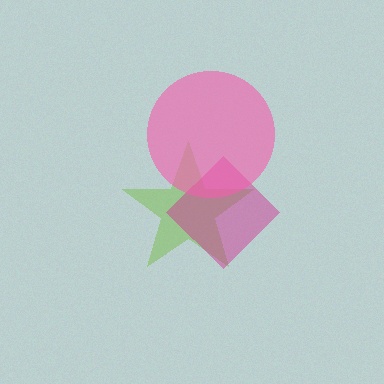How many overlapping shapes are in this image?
There are 3 overlapping shapes in the image.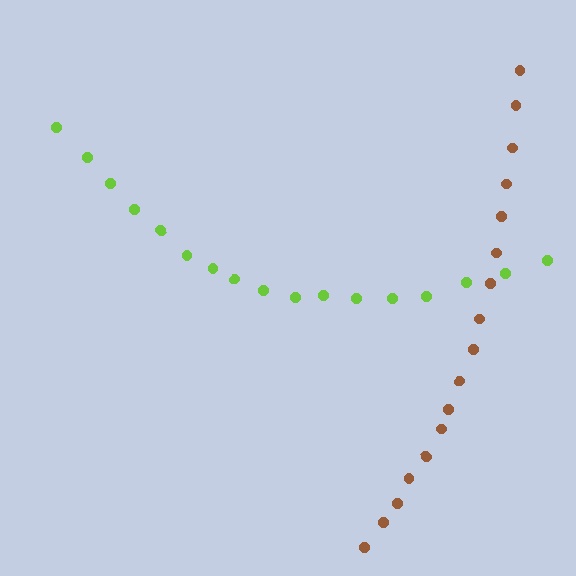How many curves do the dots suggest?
There are 2 distinct paths.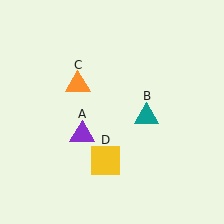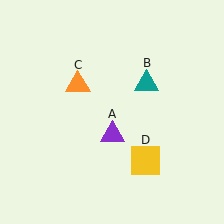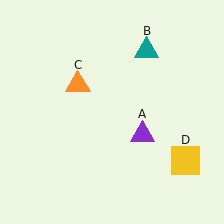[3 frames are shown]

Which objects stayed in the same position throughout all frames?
Orange triangle (object C) remained stationary.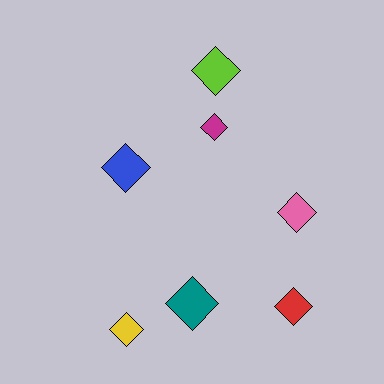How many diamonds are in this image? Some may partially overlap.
There are 7 diamonds.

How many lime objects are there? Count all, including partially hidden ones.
There is 1 lime object.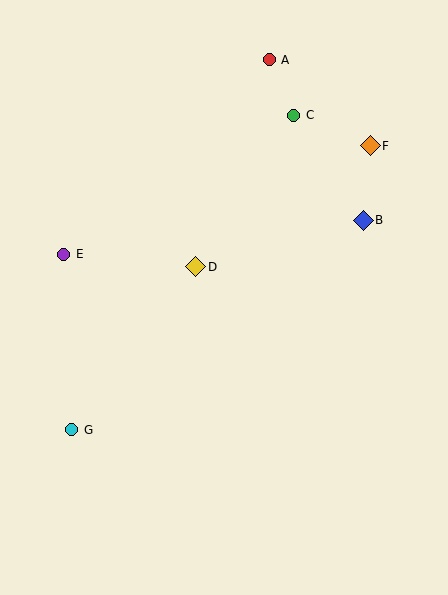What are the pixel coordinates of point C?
Point C is at (294, 115).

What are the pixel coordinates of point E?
Point E is at (64, 254).